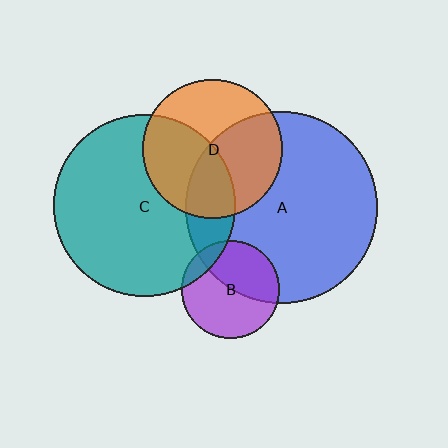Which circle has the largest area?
Circle A (blue).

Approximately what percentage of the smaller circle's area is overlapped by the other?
Approximately 45%.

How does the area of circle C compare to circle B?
Approximately 3.4 times.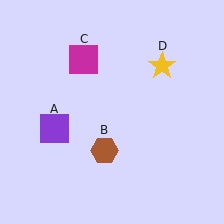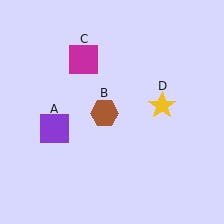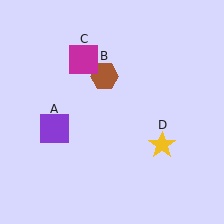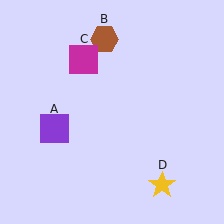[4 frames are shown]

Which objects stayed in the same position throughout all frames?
Purple square (object A) and magenta square (object C) remained stationary.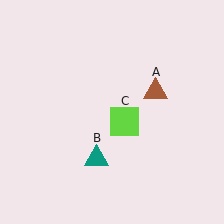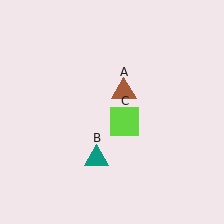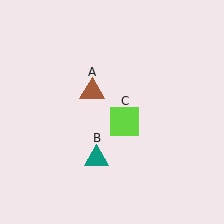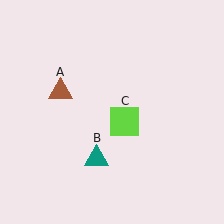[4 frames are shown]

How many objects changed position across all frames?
1 object changed position: brown triangle (object A).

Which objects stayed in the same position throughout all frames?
Teal triangle (object B) and lime square (object C) remained stationary.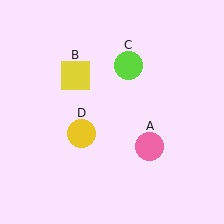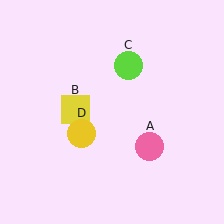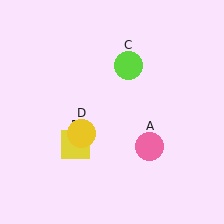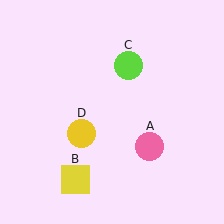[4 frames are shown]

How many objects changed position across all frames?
1 object changed position: yellow square (object B).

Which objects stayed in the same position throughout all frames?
Pink circle (object A) and lime circle (object C) and yellow circle (object D) remained stationary.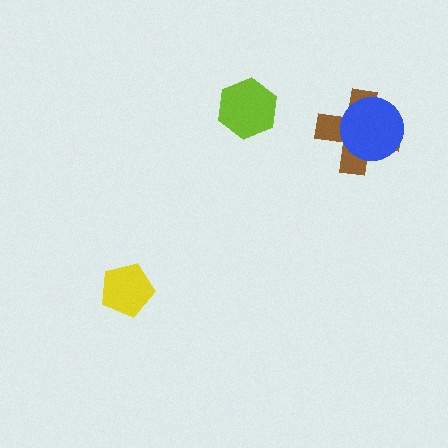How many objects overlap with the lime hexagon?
0 objects overlap with the lime hexagon.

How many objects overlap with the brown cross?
1 object overlaps with the brown cross.